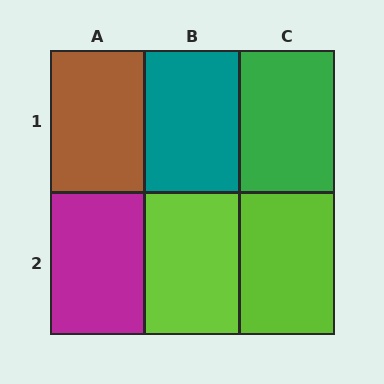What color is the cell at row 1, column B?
Teal.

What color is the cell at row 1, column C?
Green.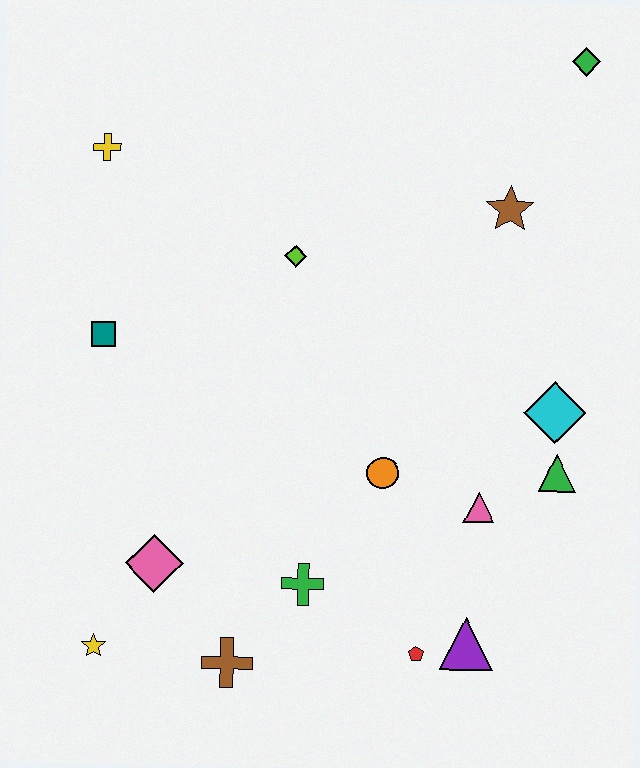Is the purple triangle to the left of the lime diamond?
No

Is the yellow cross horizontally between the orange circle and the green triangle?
No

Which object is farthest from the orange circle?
The green diamond is farthest from the orange circle.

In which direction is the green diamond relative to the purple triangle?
The green diamond is above the purple triangle.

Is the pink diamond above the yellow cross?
No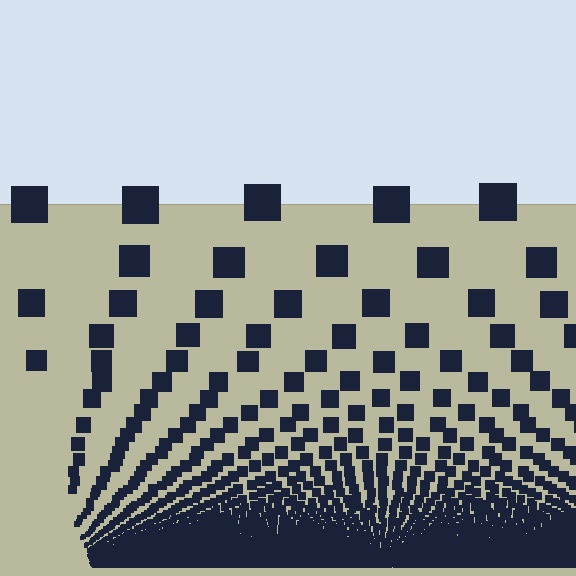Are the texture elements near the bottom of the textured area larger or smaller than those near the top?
Smaller. The gradient is inverted — elements near the bottom are smaller and denser.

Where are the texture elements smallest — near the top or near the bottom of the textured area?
Near the bottom.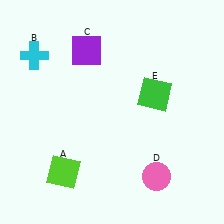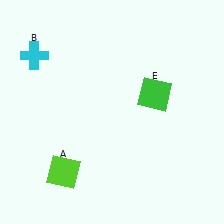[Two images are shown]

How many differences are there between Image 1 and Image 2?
There are 2 differences between the two images.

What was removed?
The pink circle (D), the purple square (C) were removed in Image 2.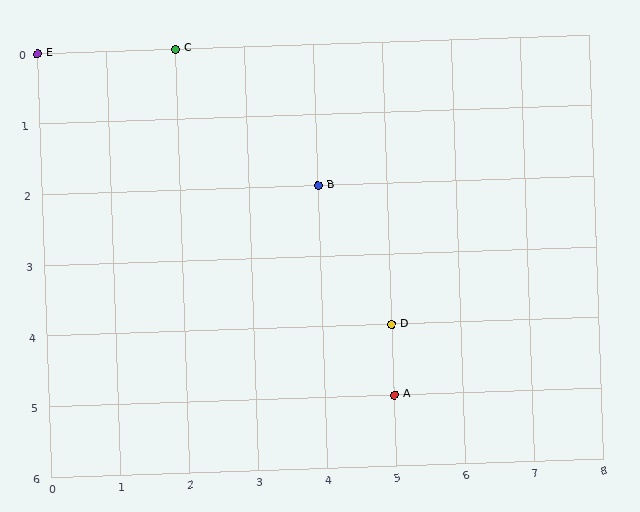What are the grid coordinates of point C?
Point C is at grid coordinates (2, 0).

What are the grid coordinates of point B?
Point B is at grid coordinates (4, 2).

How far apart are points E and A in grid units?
Points E and A are 5 columns and 5 rows apart (about 7.1 grid units diagonally).